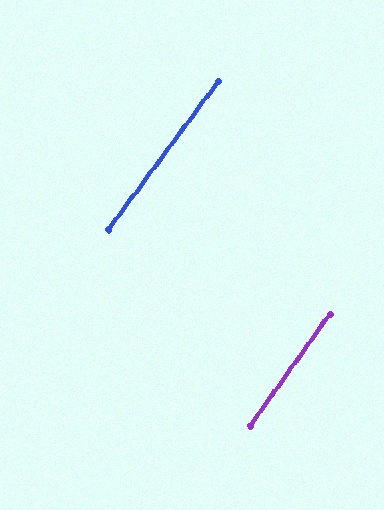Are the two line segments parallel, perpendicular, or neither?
Parallel — their directions differ by only 0.9°.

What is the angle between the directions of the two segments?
Approximately 1 degree.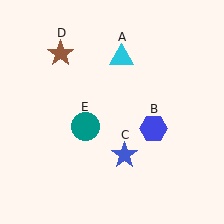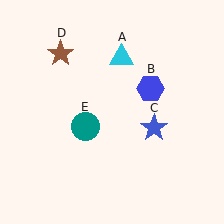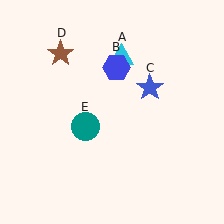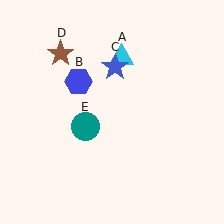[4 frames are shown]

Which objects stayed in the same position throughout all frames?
Cyan triangle (object A) and brown star (object D) and teal circle (object E) remained stationary.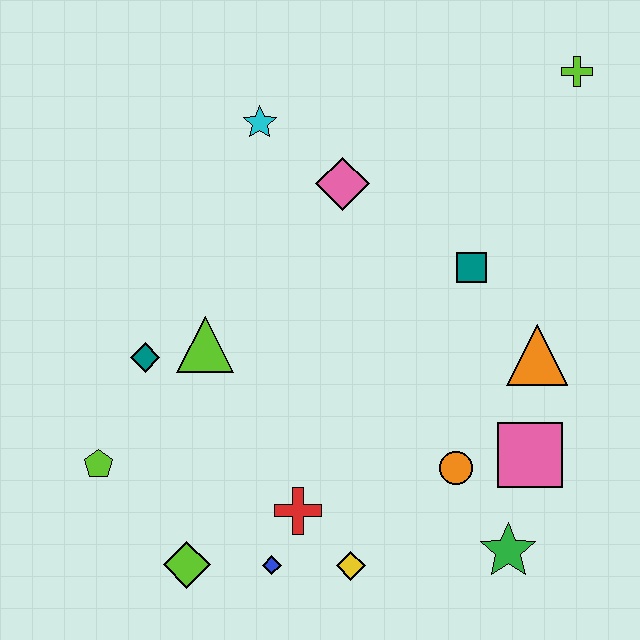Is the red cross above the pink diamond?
No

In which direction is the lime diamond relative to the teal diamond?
The lime diamond is below the teal diamond.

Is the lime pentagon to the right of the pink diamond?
No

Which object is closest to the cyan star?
The pink diamond is closest to the cyan star.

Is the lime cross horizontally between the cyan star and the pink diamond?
No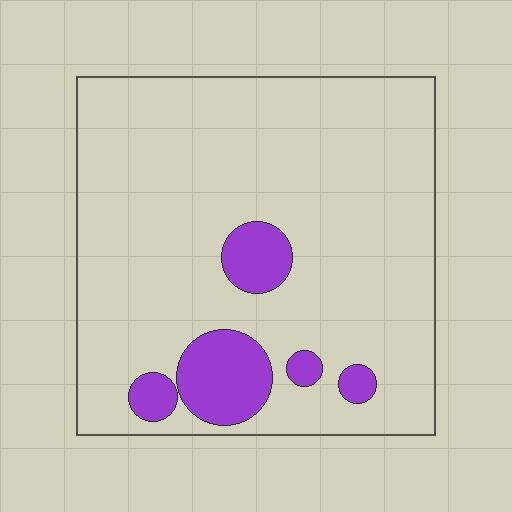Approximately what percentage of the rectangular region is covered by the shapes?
Approximately 10%.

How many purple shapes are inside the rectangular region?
5.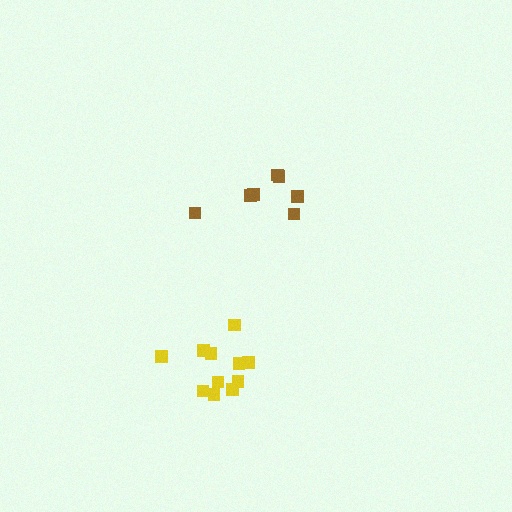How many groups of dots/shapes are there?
There are 2 groups.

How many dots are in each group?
Group 1: 11 dots, Group 2: 7 dots (18 total).